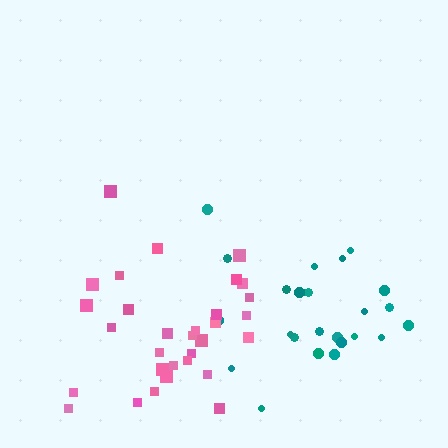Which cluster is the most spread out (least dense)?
Pink.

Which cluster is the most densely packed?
Teal.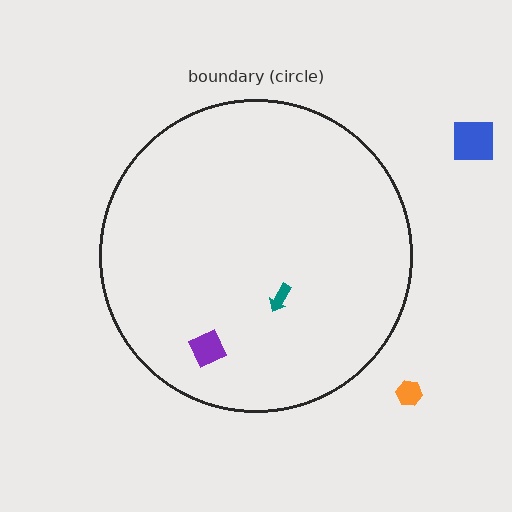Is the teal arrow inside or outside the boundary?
Inside.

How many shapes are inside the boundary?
2 inside, 2 outside.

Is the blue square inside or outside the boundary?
Outside.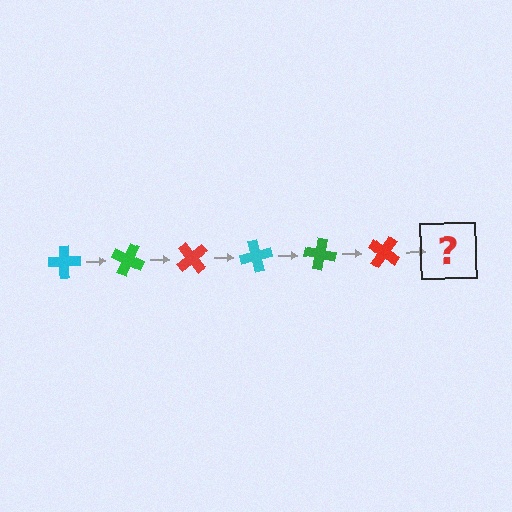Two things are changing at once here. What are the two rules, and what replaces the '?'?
The two rules are that it rotates 25 degrees each step and the color cycles through cyan, green, and red. The '?' should be a cyan cross, rotated 150 degrees from the start.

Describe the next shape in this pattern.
It should be a cyan cross, rotated 150 degrees from the start.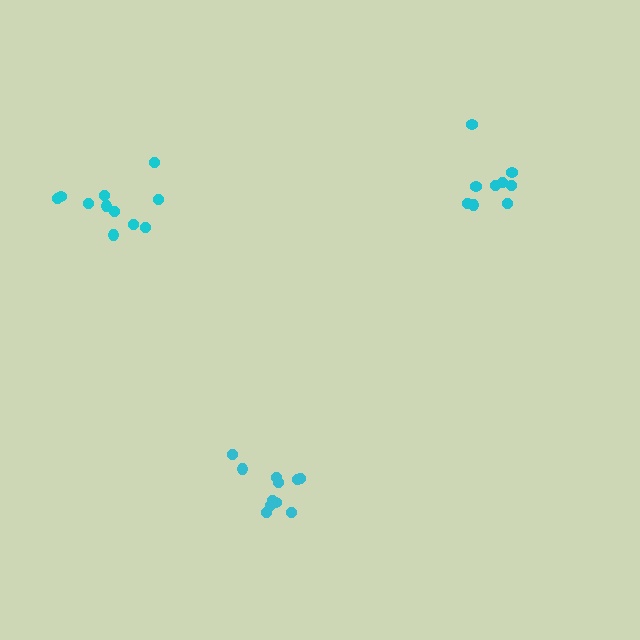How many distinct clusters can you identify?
There are 3 distinct clusters.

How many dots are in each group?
Group 1: 9 dots, Group 2: 11 dots, Group 3: 11 dots (31 total).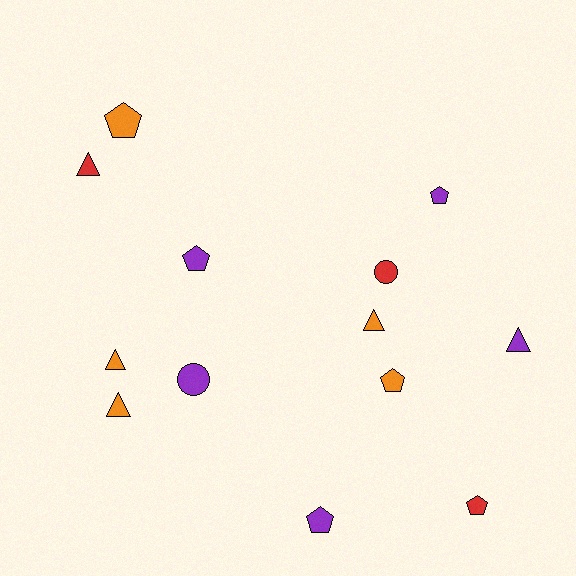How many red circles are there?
There is 1 red circle.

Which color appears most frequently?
Orange, with 5 objects.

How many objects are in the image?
There are 13 objects.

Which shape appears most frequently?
Pentagon, with 6 objects.